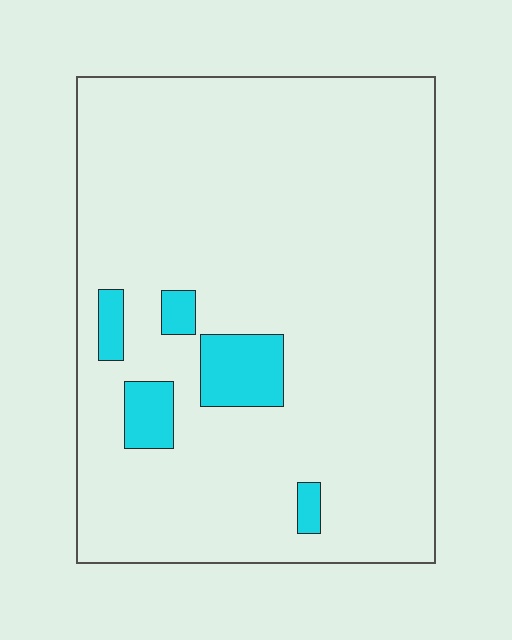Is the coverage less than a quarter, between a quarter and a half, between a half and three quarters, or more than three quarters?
Less than a quarter.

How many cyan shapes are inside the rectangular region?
5.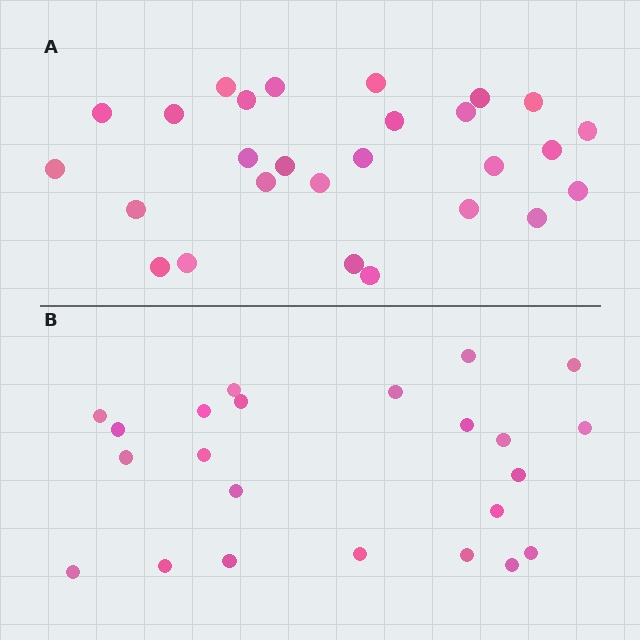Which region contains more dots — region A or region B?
Region A (the top region) has more dots.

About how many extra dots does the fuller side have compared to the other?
Region A has about 4 more dots than region B.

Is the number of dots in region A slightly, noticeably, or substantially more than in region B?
Region A has only slightly more — the two regions are fairly close. The ratio is roughly 1.2 to 1.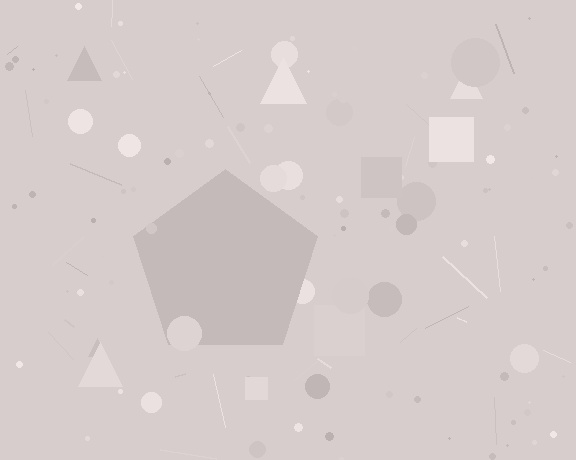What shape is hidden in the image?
A pentagon is hidden in the image.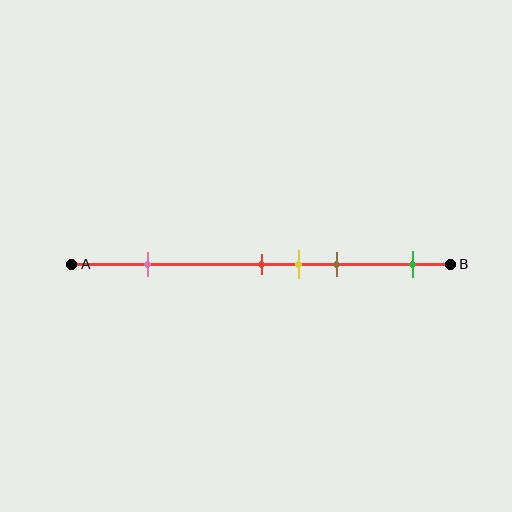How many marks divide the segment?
There are 5 marks dividing the segment.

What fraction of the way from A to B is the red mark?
The red mark is approximately 50% (0.5) of the way from A to B.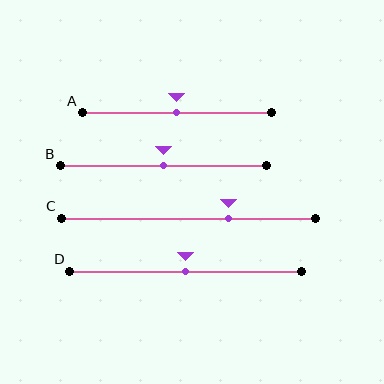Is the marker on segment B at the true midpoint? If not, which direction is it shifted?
Yes, the marker on segment B is at the true midpoint.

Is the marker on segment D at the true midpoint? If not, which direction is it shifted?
Yes, the marker on segment D is at the true midpoint.